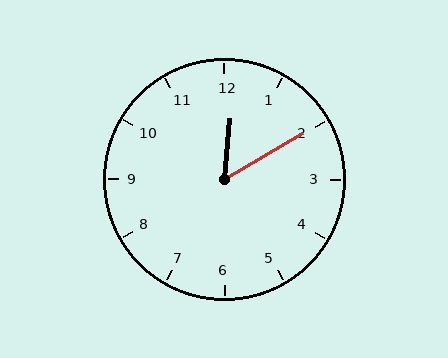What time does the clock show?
12:10.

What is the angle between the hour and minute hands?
Approximately 55 degrees.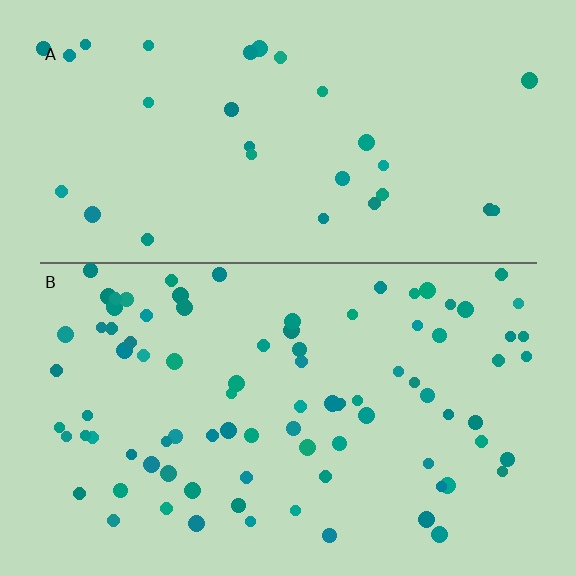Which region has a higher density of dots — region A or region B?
B (the bottom).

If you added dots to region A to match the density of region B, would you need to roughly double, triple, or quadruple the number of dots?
Approximately triple.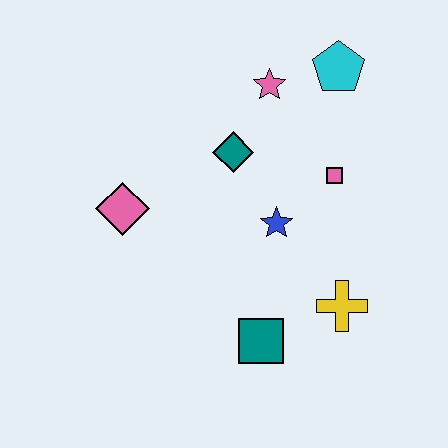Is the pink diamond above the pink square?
No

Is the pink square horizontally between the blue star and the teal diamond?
No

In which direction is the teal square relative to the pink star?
The teal square is below the pink star.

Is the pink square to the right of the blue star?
Yes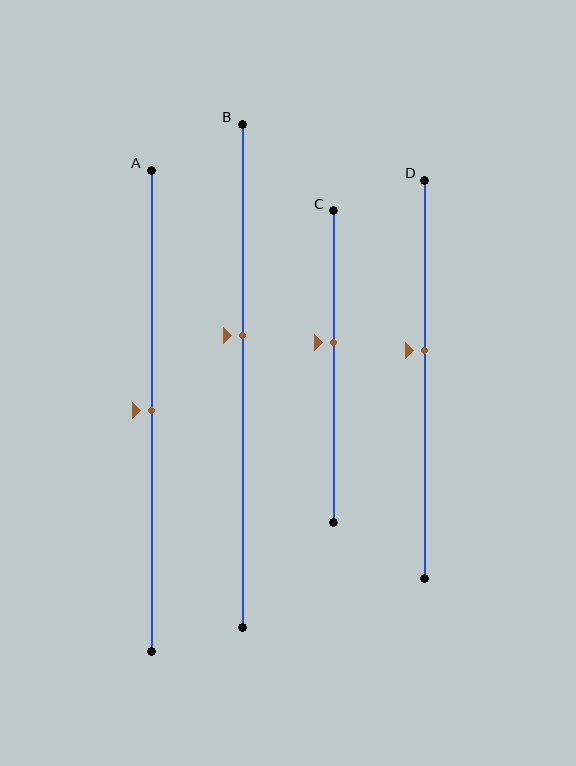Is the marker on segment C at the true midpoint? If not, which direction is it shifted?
No, the marker on segment C is shifted upward by about 8% of the segment length.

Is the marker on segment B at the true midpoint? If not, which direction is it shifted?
No, the marker on segment B is shifted upward by about 8% of the segment length.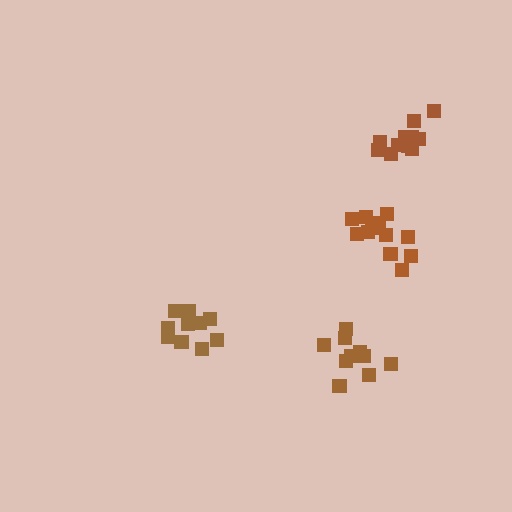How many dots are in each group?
Group 1: 10 dots, Group 2: 12 dots, Group 3: 12 dots, Group 4: 11 dots (45 total).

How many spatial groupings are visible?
There are 4 spatial groupings.